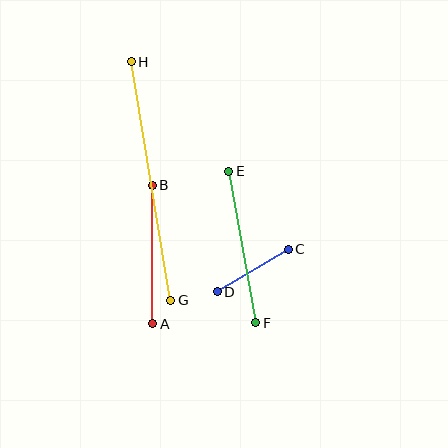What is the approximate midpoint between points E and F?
The midpoint is at approximately (242, 247) pixels.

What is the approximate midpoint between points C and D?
The midpoint is at approximately (253, 271) pixels.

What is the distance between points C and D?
The distance is approximately 83 pixels.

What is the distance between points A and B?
The distance is approximately 138 pixels.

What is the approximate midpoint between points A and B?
The midpoint is at approximately (152, 255) pixels.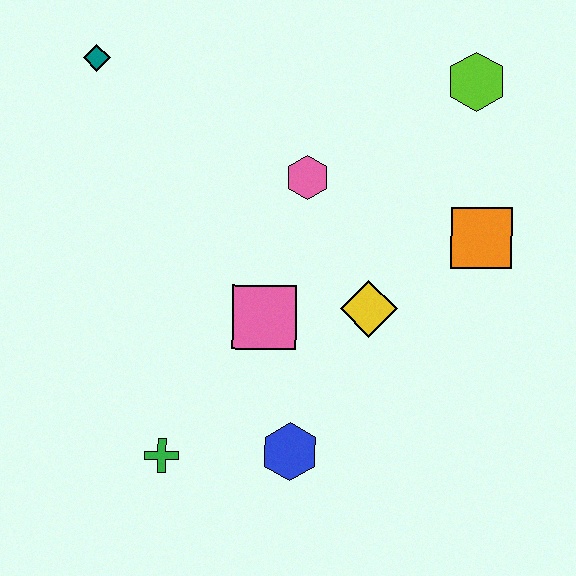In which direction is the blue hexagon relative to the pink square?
The blue hexagon is below the pink square.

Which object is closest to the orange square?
The yellow diamond is closest to the orange square.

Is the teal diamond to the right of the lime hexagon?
No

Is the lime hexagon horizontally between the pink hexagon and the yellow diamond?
No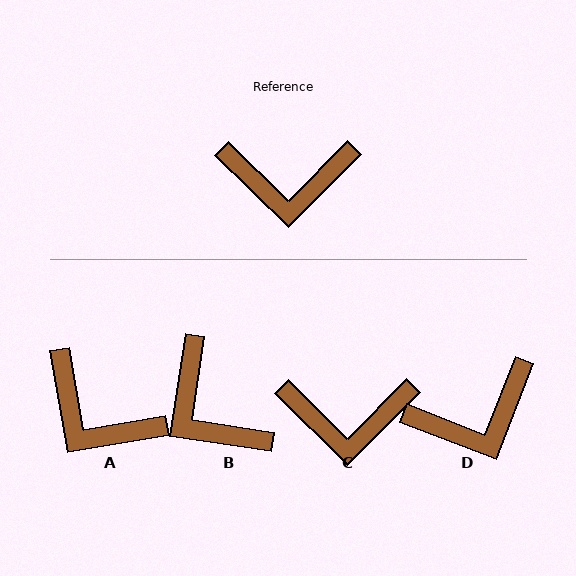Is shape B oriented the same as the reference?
No, it is off by about 54 degrees.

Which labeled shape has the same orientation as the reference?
C.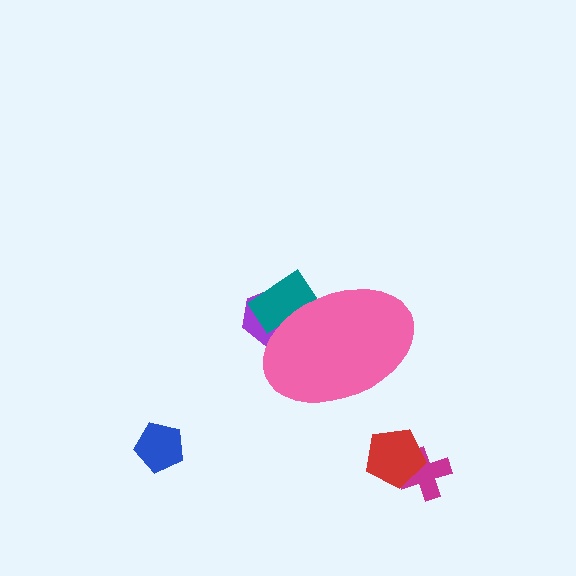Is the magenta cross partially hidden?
No, the magenta cross is fully visible.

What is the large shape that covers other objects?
A pink ellipse.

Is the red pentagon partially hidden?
No, the red pentagon is fully visible.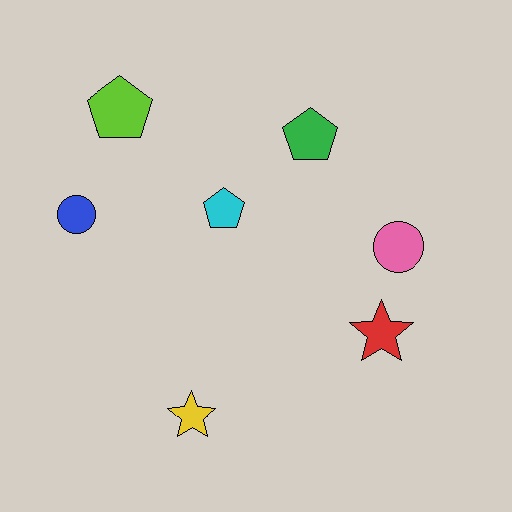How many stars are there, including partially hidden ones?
There are 2 stars.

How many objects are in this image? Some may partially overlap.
There are 7 objects.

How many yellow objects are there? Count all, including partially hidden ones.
There is 1 yellow object.